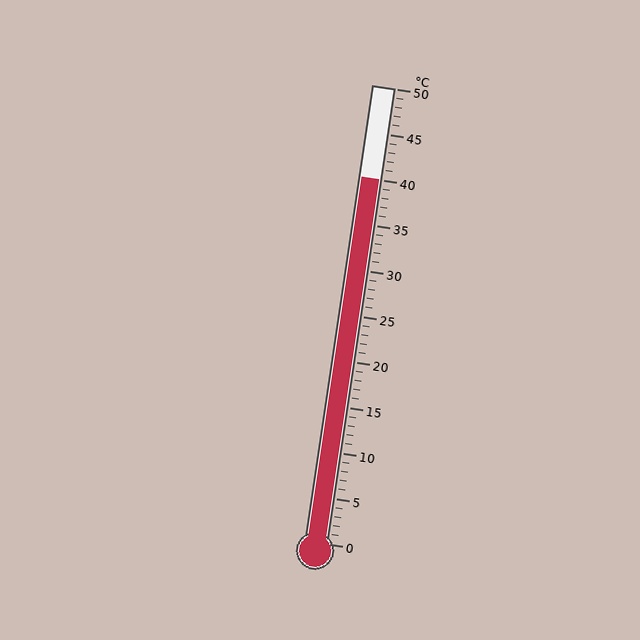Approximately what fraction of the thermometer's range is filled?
The thermometer is filled to approximately 80% of its range.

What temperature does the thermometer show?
The thermometer shows approximately 40°C.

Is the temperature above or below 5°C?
The temperature is above 5°C.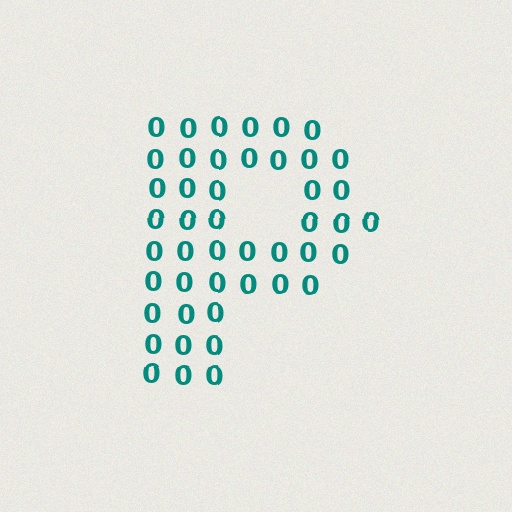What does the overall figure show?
The overall figure shows the letter P.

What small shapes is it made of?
It is made of small digit 0's.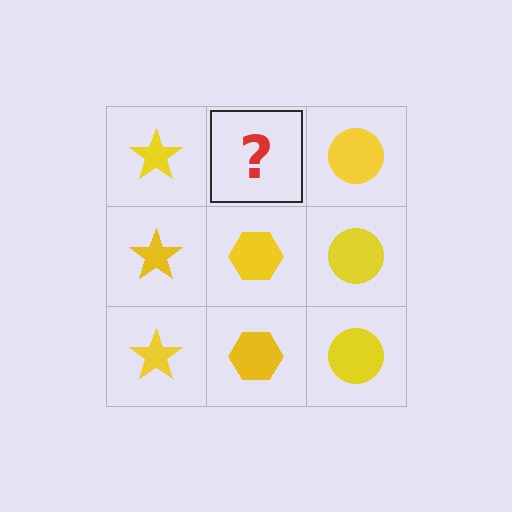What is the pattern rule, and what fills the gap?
The rule is that each column has a consistent shape. The gap should be filled with a yellow hexagon.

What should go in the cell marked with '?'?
The missing cell should contain a yellow hexagon.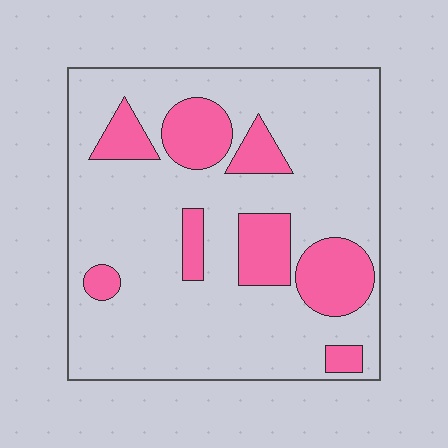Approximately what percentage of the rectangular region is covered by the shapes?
Approximately 20%.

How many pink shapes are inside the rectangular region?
8.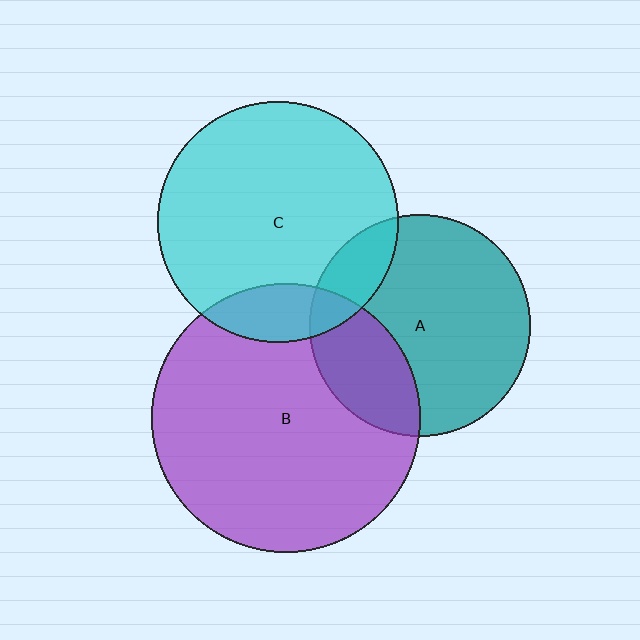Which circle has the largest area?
Circle B (purple).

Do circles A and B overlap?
Yes.